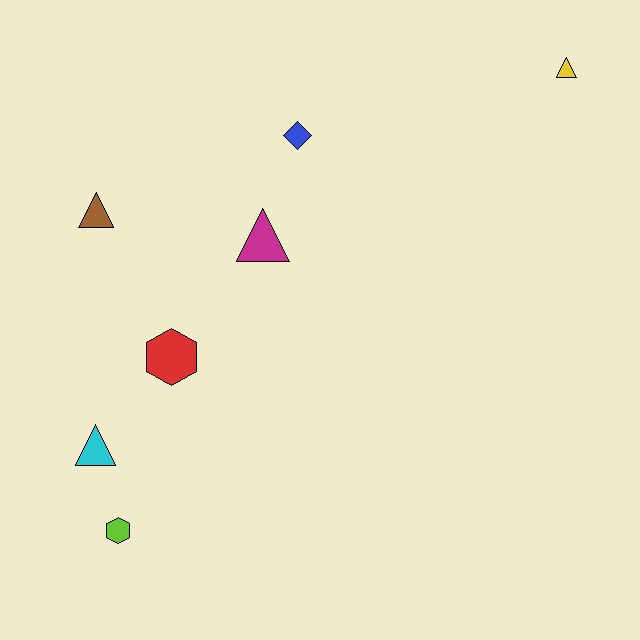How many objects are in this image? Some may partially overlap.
There are 7 objects.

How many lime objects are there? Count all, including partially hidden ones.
There is 1 lime object.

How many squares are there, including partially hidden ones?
There are no squares.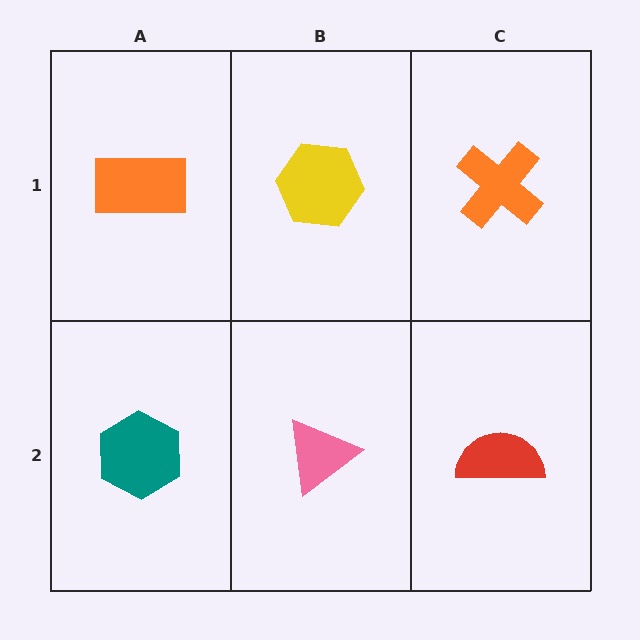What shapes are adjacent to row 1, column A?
A teal hexagon (row 2, column A), a yellow hexagon (row 1, column B).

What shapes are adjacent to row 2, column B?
A yellow hexagon (row 1, column B), a teal hexagon (row 2, column A), a red semicircle (row 2, column C).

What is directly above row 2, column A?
An orange rectangle.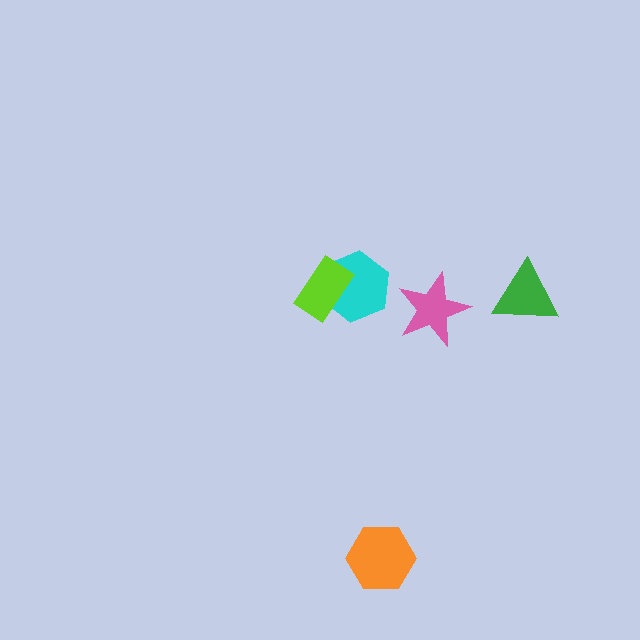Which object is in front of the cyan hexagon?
The lime rectangle is in front of the cyan hexagon.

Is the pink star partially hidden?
No, no other shape covers it.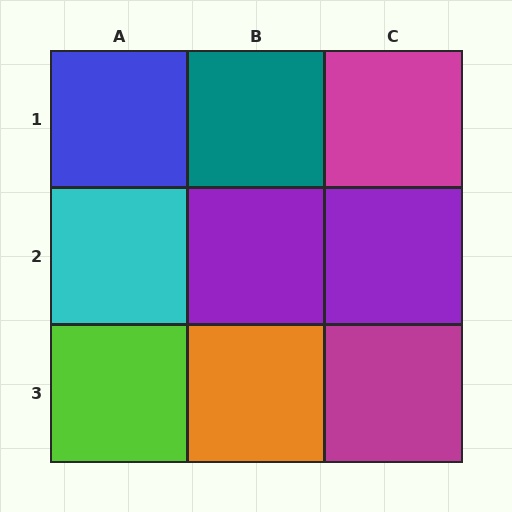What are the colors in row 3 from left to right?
Lime, orange, magenta.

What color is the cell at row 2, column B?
Purple.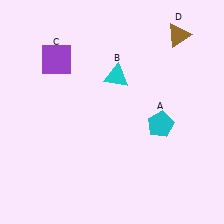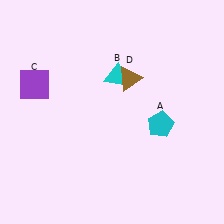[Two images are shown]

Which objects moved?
The objects that moved are: the purple square (C), the brown triangle (D).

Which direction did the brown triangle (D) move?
The brown triangle (D) moved left.